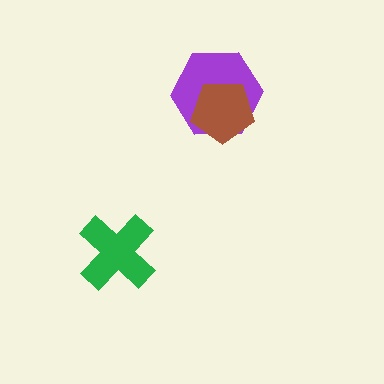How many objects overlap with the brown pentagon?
1 object overlaps with the brown pentagon.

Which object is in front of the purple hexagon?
The brown pentagon is in front of the purple hexagon.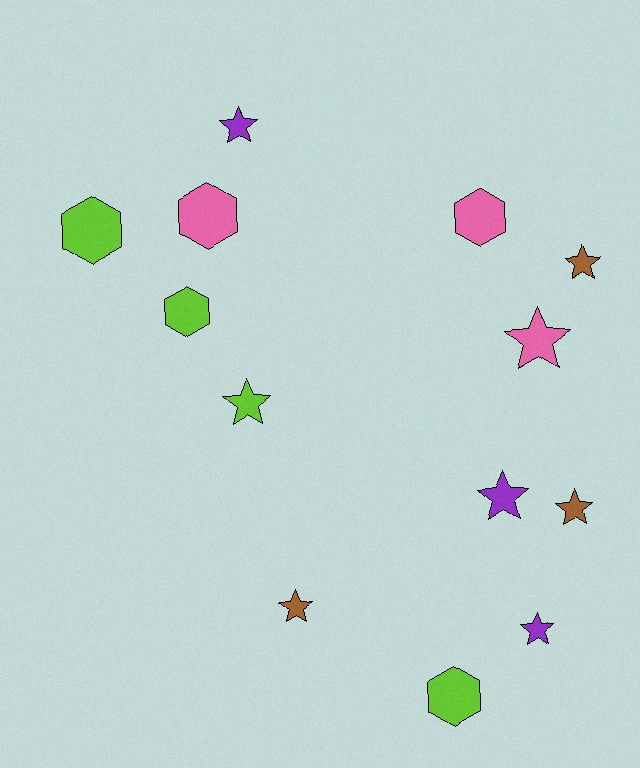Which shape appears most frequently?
Star, with 8 objects.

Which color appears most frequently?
Lime, with 4 objects.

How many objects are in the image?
There are 13 objects.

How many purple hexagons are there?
There are no purple hexagons.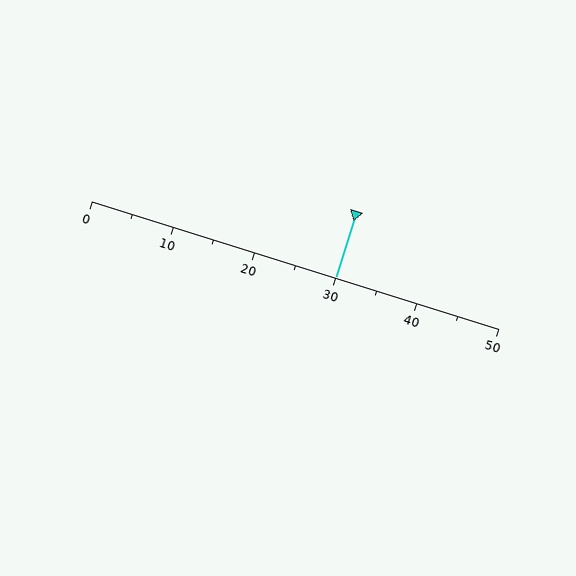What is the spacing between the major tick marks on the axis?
The major ticks are spaced 10 apart.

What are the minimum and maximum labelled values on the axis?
The axis runs from 0 to 50.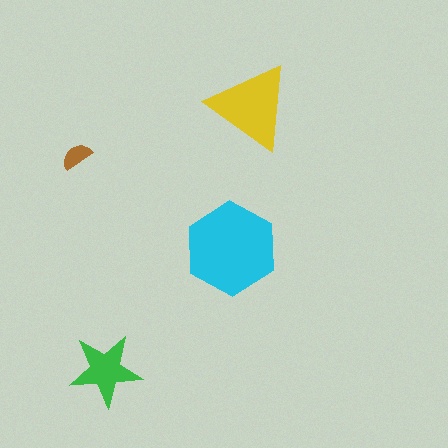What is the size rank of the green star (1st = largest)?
3rd.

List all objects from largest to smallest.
The cyan hexagon, the yellow triangle, the green star, the brown semicircle.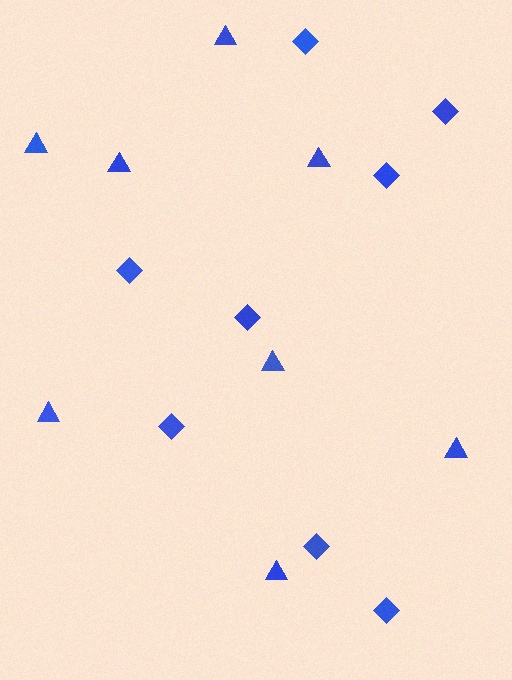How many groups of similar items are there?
There are 2 groups: one group of diamonds (8) and one group of triangles (8).